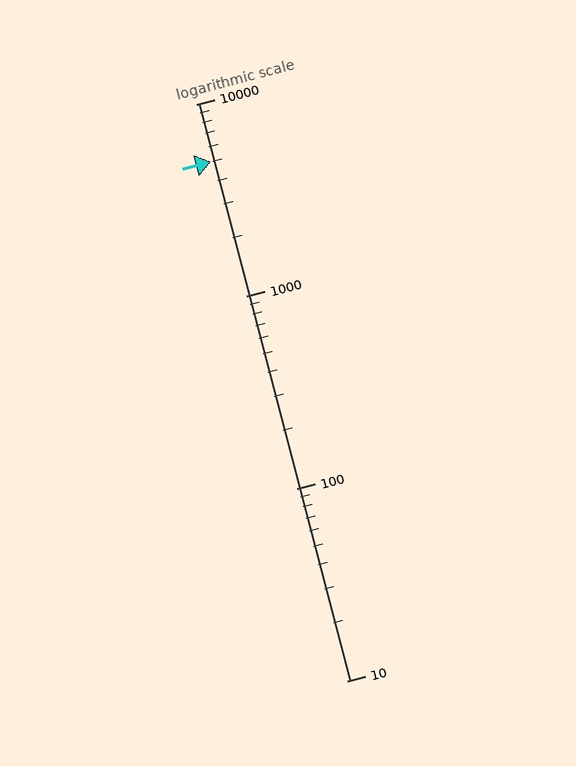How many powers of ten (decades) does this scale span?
The scale spans 3 decades, from 10 to 10000.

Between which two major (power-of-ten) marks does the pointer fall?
The pointer is between 1000 and 10000.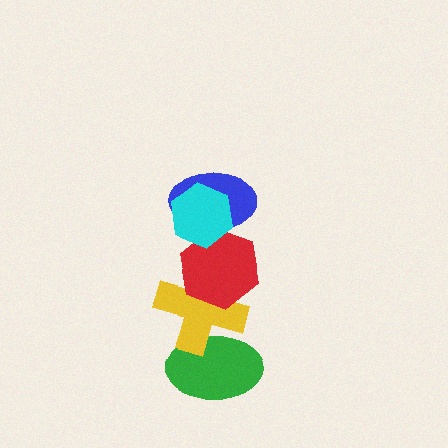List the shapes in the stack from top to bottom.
From top to bottom: the cyan hexagon, the blue ellipse, the red hexagon, the yellow cross, the green ellipse.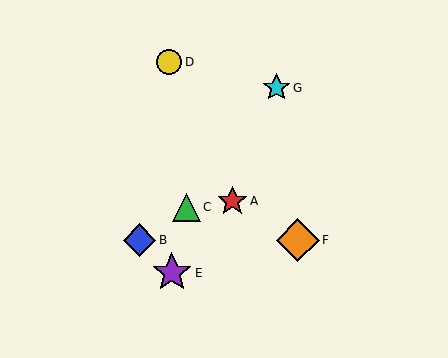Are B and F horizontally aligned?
Yes, both are at y≈240.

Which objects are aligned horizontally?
Objects B, F are aligned horizontally.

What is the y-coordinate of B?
Object B is at y≈240.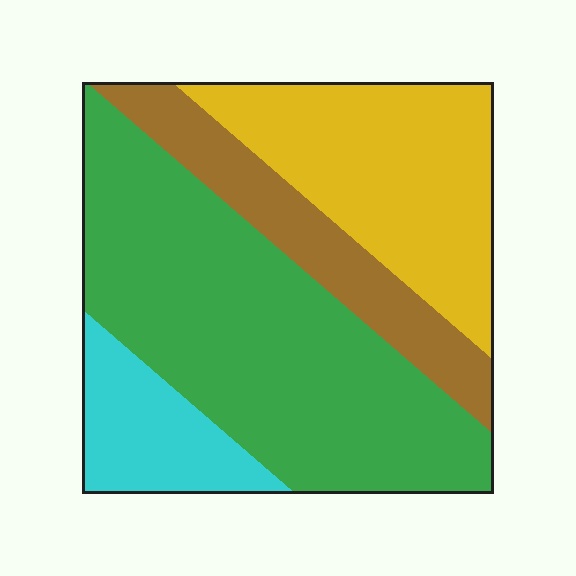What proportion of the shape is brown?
Brown takes up about one sixth (1/6) of the shape.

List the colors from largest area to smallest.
From largest to smallest: green, yellow, brown, cyan.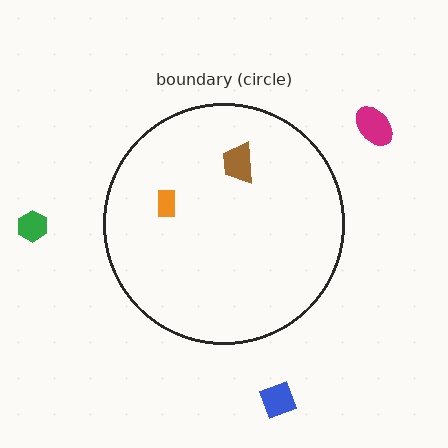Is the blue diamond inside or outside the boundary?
Outside.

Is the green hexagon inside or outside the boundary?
Outside.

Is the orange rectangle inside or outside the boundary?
Inside.